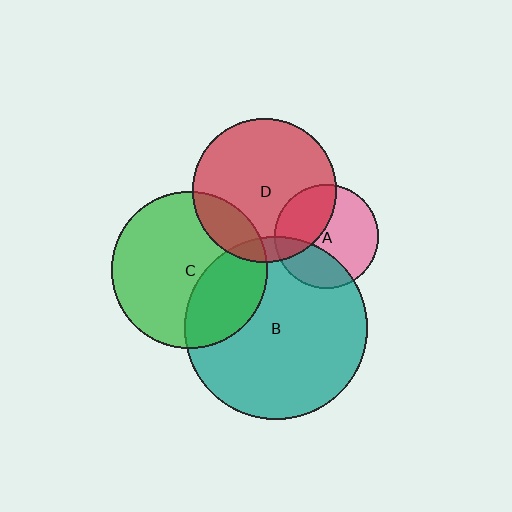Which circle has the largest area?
Circle B (teal).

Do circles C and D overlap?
Yes.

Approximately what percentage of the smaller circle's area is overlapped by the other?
Approximately 20%.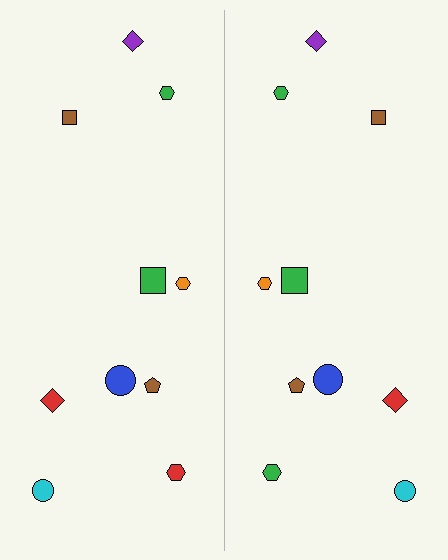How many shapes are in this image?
There are 20 shapes in this image.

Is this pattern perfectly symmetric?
No, the pattern is not perfectly symmetric. The green hexagon on the right side breaks the symmetry — its mirror counterpart is red.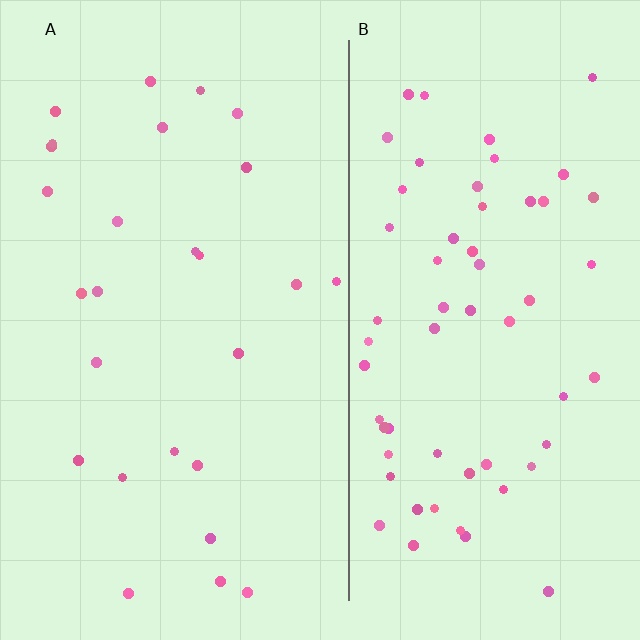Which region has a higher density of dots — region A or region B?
B (the right).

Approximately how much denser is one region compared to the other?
Approximately 2.3× — region B over region A.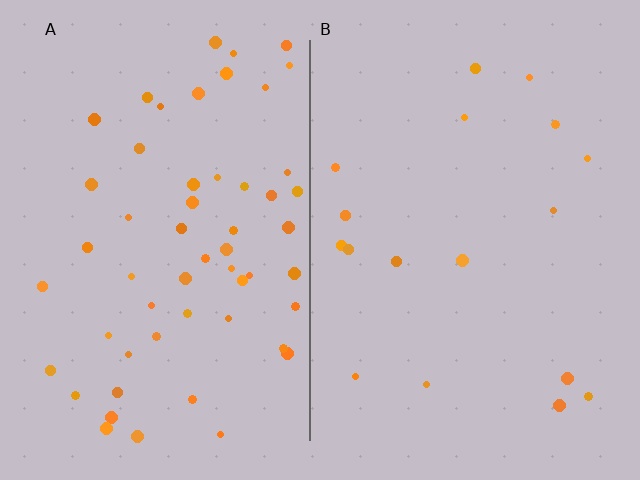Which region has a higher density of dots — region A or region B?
A (the left).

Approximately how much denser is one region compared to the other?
Approximately 3.2× — region A over region B.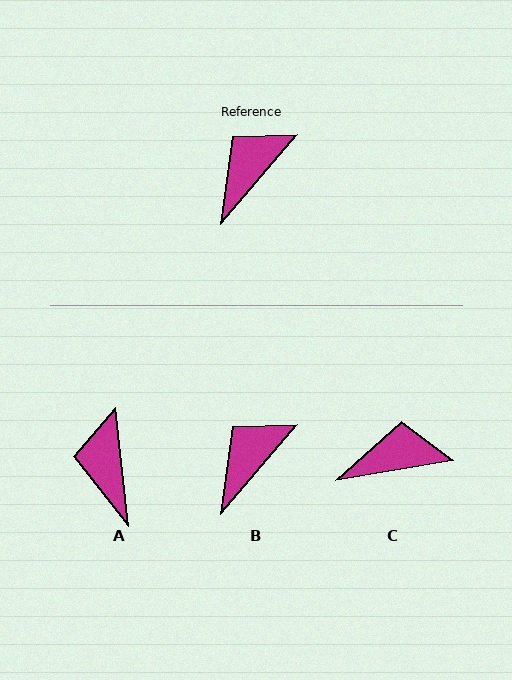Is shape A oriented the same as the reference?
No, it is off by about 47 degrees.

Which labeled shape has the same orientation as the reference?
B.